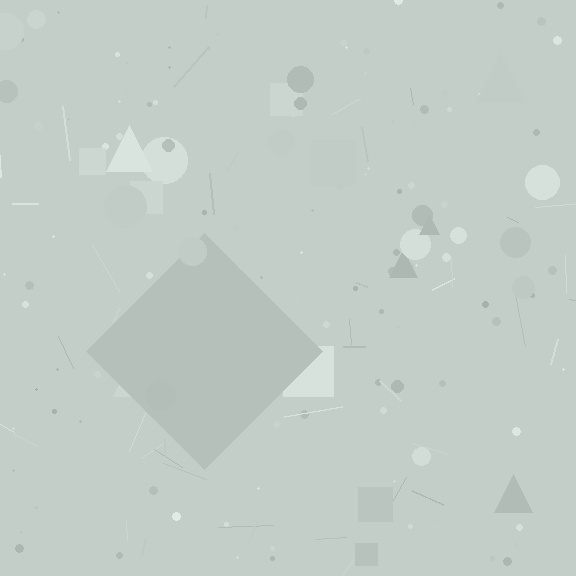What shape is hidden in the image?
A diamond is hidden in the image.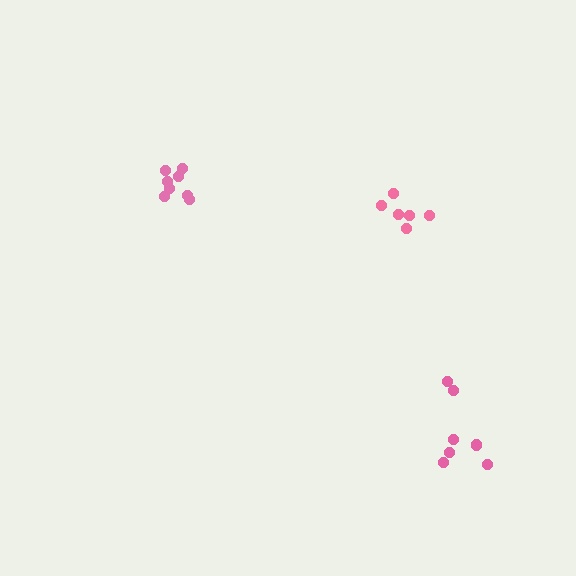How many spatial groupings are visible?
There are 3 spatial groupings.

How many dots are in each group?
Group 1: 8 dots, Group 2: 6 dots, Group 3: 8 dots (22 total).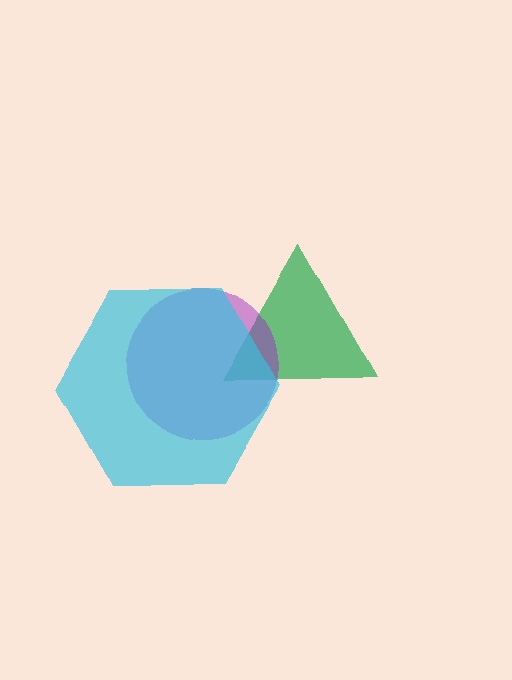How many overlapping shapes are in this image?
There are 3 overlapping shapes in the image.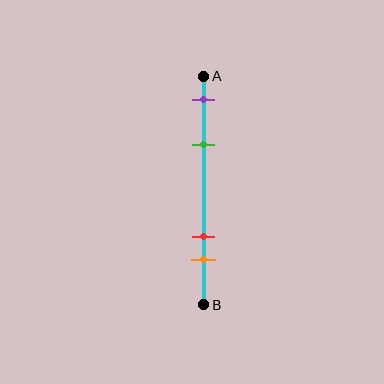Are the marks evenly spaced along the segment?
No, the marks are not evenly spaced.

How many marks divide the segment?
There are 4 marks dividing the segment.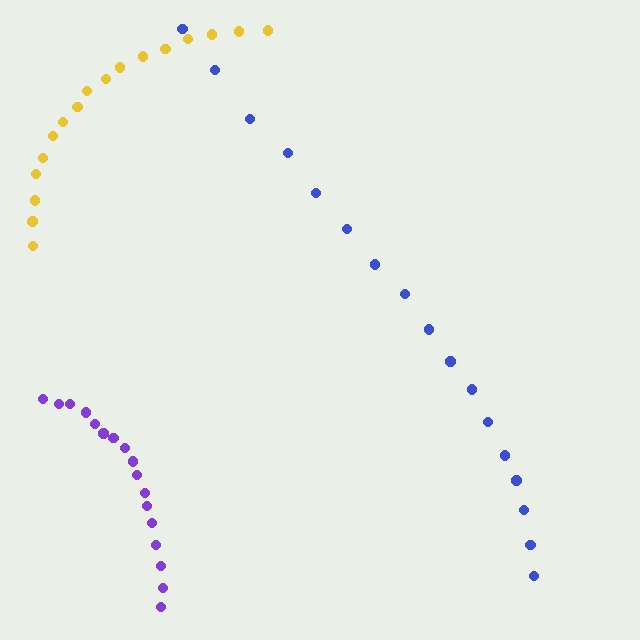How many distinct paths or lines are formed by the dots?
There are 3 distinct paths.